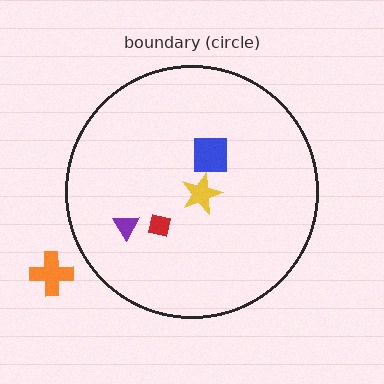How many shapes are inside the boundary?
4 inside, 1 outside.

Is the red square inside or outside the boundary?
Inside.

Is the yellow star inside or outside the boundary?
Inside.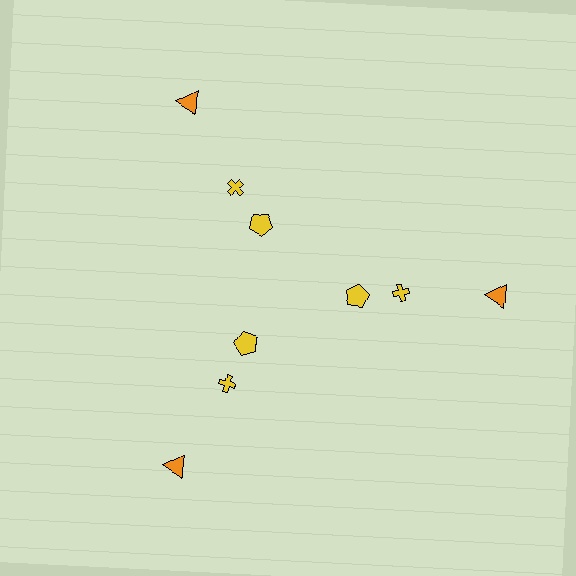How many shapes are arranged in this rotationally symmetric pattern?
There are 9 shapes, arranged in 3 groups of 3.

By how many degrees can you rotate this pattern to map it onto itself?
The pattern maps onto itself every 120 degrees of rotation.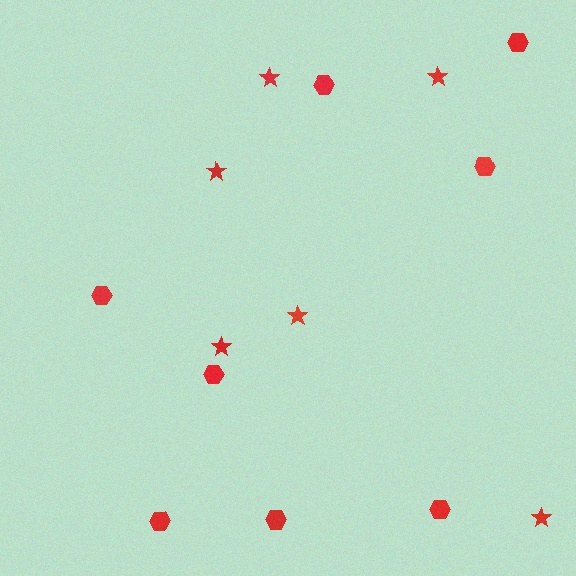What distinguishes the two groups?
There are 2 groups: one group of stars (6) and one group of hexagons (8).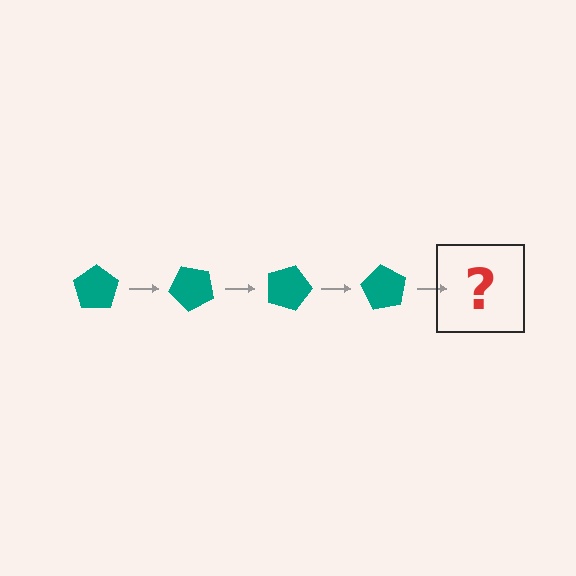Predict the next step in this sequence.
The next step is a teal pentagon rotated 180 degrees.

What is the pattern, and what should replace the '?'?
The pattern is that the pentagon rotates 45 degrees each step. The '?' should be a teal pentagon rotated 180 degrees.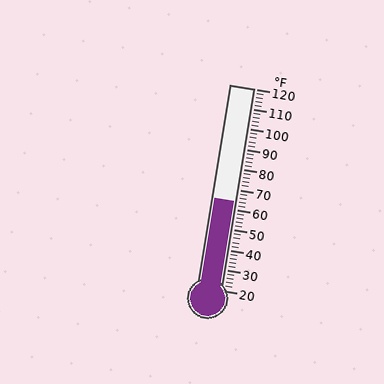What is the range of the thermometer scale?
The thermometer scale ranges from 20°F to 120°F.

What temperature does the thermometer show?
The thermometer shows approximately 64°F.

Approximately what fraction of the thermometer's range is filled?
The thermometer is filled to approximately 45% of its range.